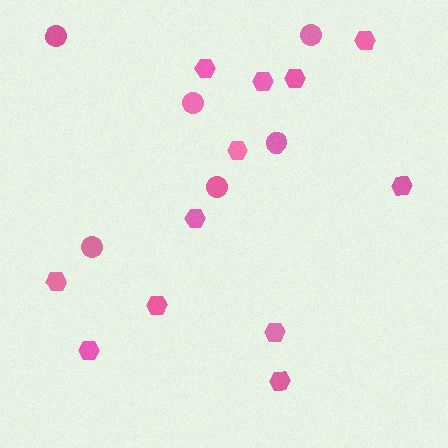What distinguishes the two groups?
There are 2 groups: one group of hexagons (12) and one group of circles (6).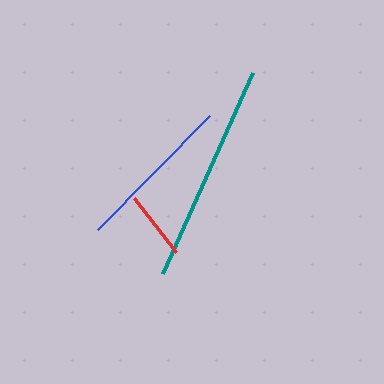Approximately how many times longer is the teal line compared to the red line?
The teal line is approximately 3.2 times the length of the red line.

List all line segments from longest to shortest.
From longest to shortest: teal, blue, red.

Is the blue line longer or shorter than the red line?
The blue line is longer than the red line.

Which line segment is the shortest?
The red line is the shortest at approximately 68 pixels.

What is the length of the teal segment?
The teal segment is approximately 220 pixels long.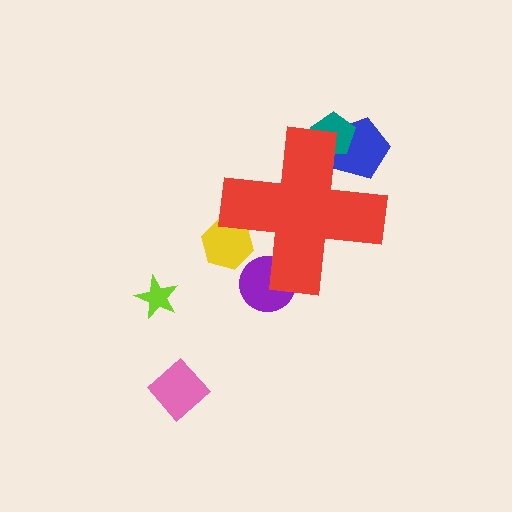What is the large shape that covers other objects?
A red cross.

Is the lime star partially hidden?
No, the lime star is fully visible.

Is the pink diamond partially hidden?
No, the pink diamond is fully visible.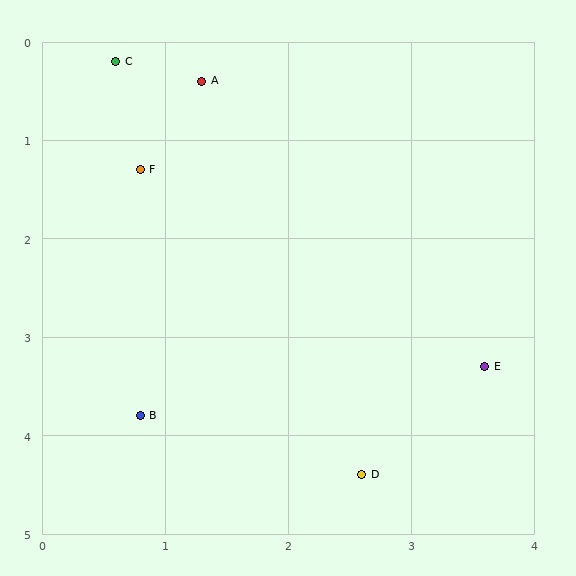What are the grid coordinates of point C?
Point C is at approximately (0.6, 0.2).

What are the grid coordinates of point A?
Point A is at approximately (1.3, 0.4).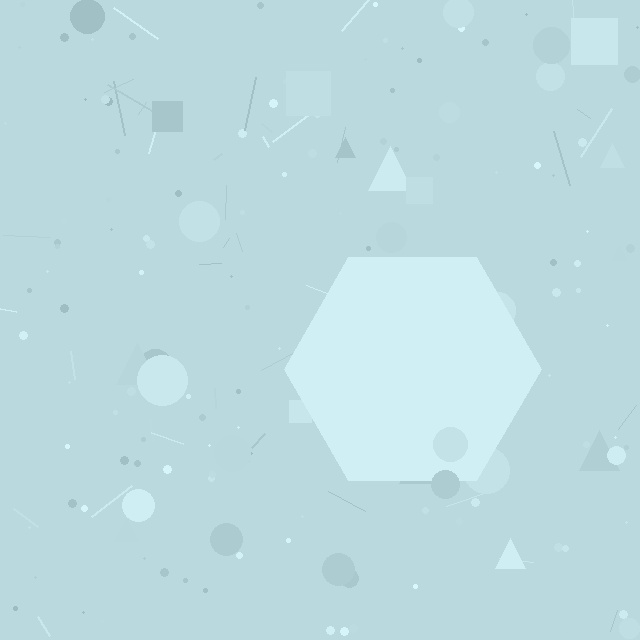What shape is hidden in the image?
A hexagon is hidden in the image.